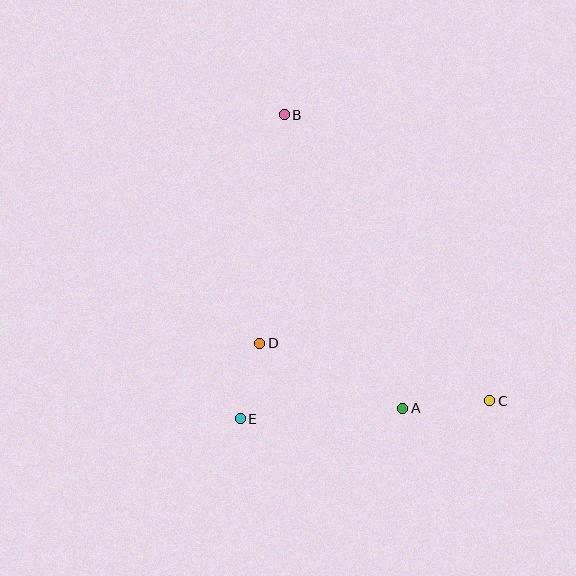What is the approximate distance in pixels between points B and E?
The distance between B and E is approximately 307 pixels.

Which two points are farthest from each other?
Points B and C are farthest from each other.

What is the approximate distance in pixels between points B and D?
The distance between B and D is approximately 230 pixels.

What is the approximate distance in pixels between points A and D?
The distance between A and D is approximately 157 pixels.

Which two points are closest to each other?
Points D and E are closest to each other.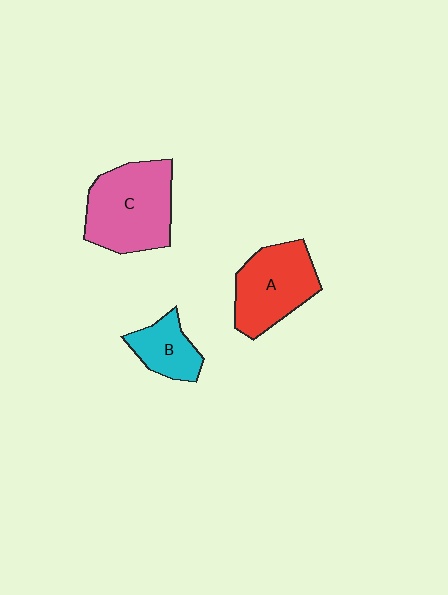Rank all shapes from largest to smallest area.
From largest to smallest: C (pink), A (red), B (cyan).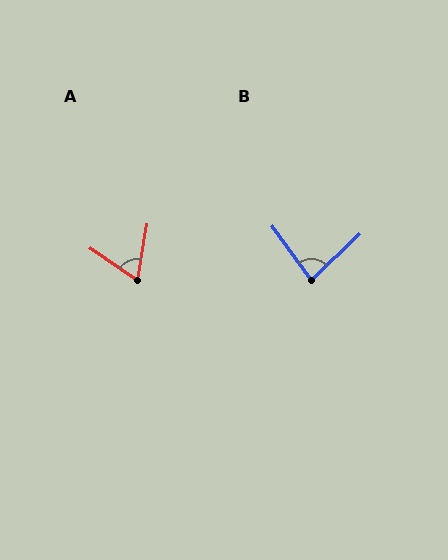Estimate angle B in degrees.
Approximately 82 degrees.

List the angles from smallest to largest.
A (65°), B (82°).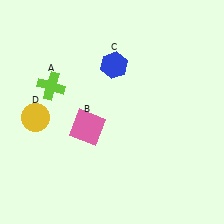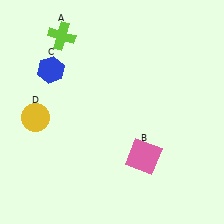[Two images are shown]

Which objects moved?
The objects that moved are: the lime cross (A), the pink square (B), the blue hexagon (C).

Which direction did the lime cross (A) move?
The lime cross (A) moved up.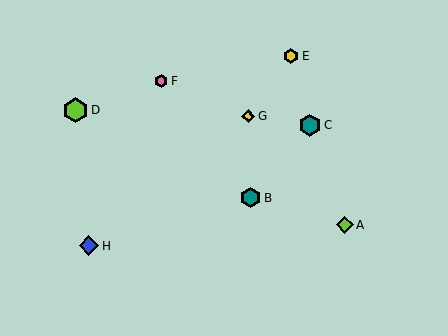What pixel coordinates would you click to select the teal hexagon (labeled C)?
Click at (310, 125) to select the teal hexagon C.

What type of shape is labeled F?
Shape F is a pink hexagon.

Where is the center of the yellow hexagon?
The center of the yellow hexagon is at (291, 56).